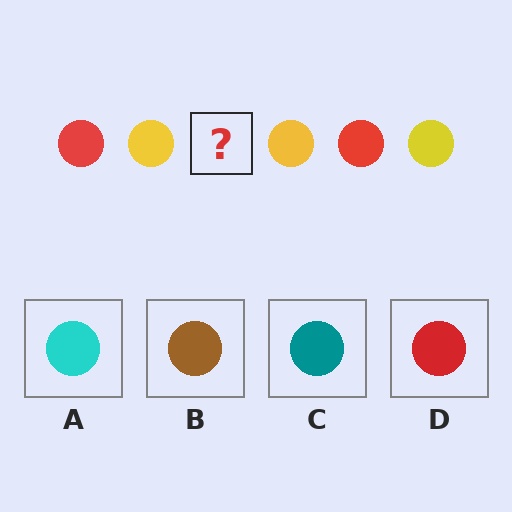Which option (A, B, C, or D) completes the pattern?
D.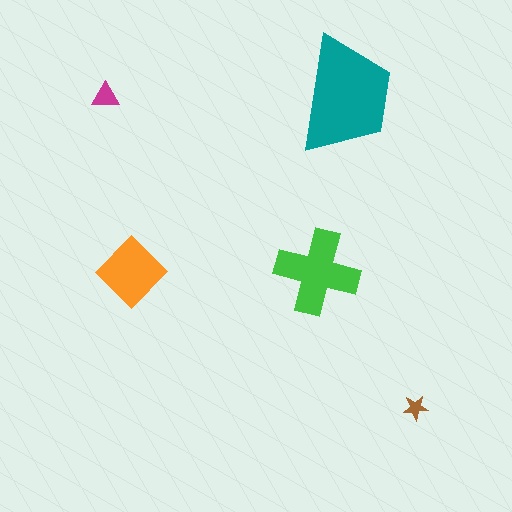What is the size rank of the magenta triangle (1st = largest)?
4th.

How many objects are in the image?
There are 5 objects in the image.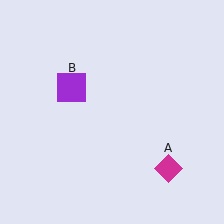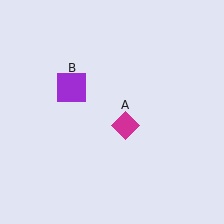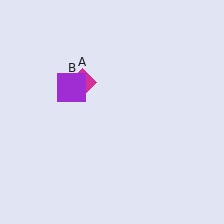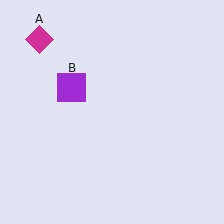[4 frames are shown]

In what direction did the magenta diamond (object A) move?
The magenta diamond (object A) moved up and to the left.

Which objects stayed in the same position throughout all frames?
Purple square (object B) remained stationary.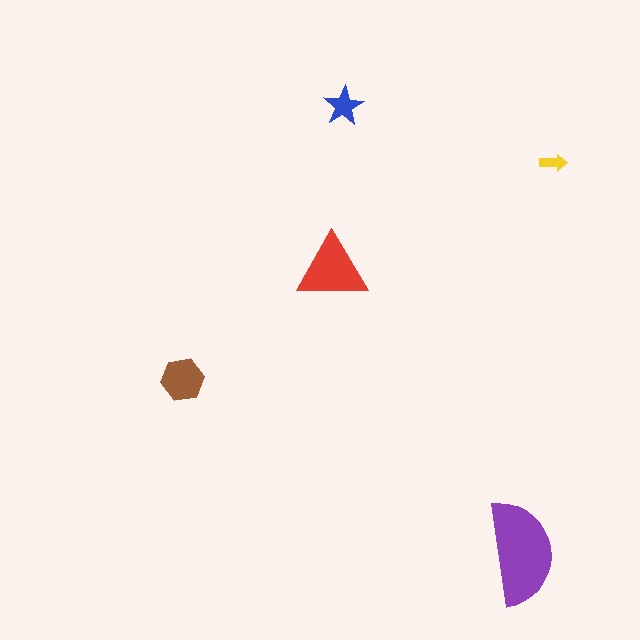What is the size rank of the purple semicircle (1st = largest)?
1st.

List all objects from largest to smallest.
The purple semicircle, the red triangle, the brown hexagon, the blue star, the yellow arrow.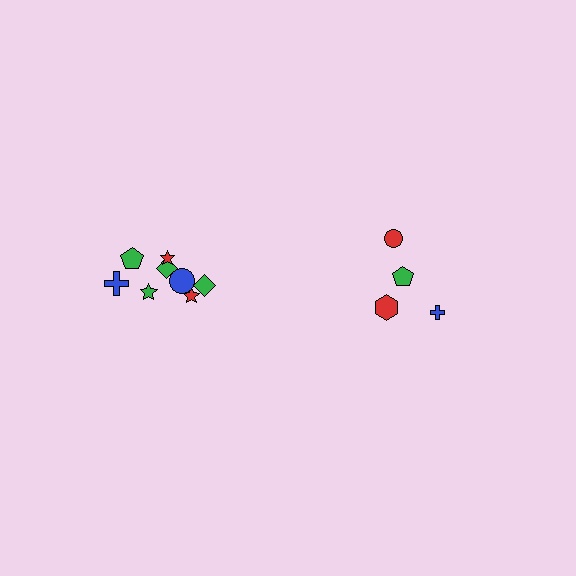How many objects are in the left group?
There are 8 objects.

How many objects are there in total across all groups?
There are 12 objects.